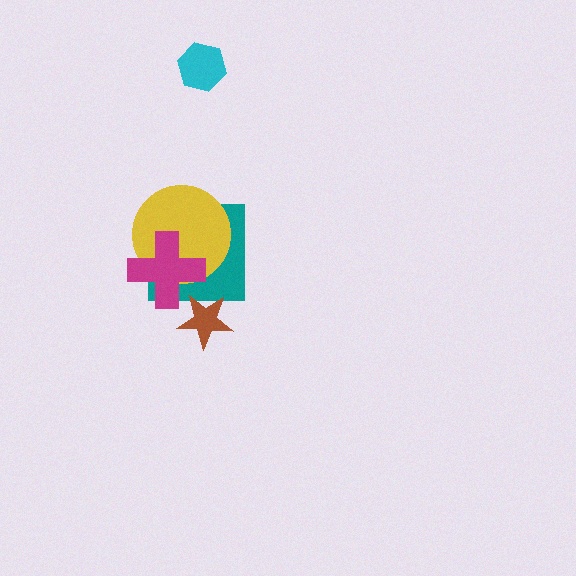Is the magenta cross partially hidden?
No, no other shape covers it.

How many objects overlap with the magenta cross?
2 objects overlap with the magenta cross.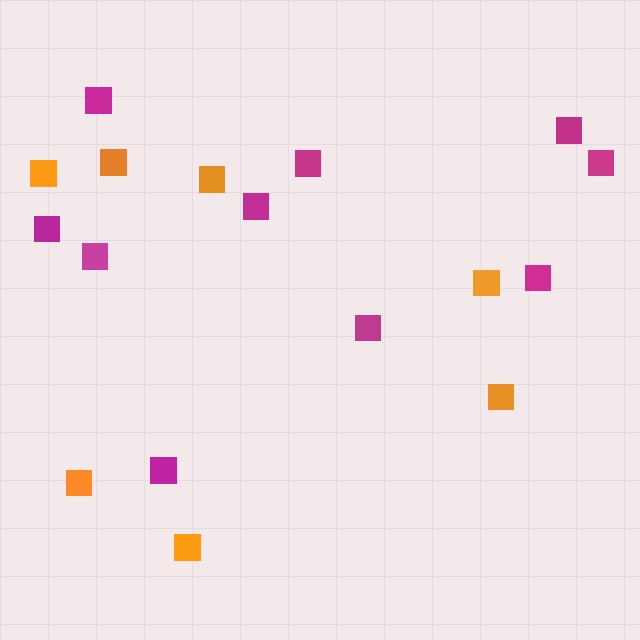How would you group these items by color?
There are 2 groups: one group of magenta squares (10) and one group of orange squares (7).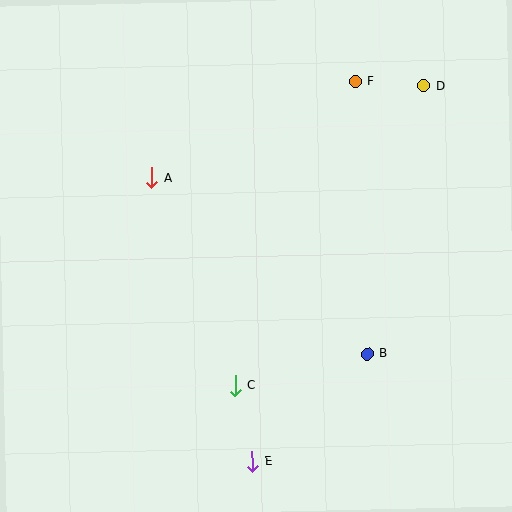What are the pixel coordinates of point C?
Point C is at (235, 386).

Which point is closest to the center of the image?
Point A at (152, 178) is closest to the center.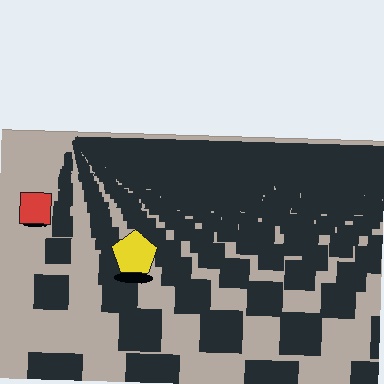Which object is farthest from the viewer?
The red square is farthest from the viewer. It appears smaller and the ground texture around it is denser.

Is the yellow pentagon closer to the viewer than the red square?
Yes. The yellow pentagon is closer — you can tell from the texture gradient: the ground texture is coarser near it.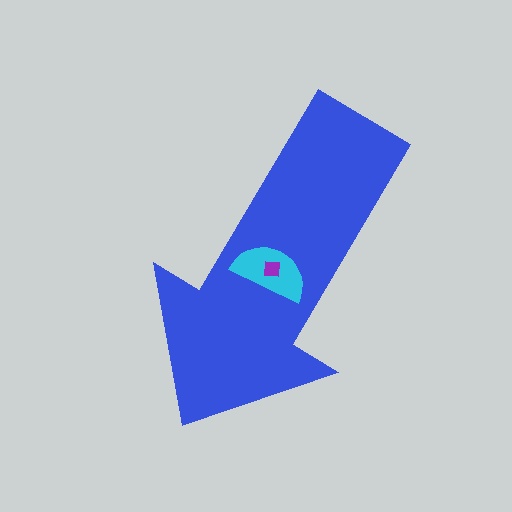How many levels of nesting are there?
3.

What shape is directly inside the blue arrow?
The cyan semicircle.